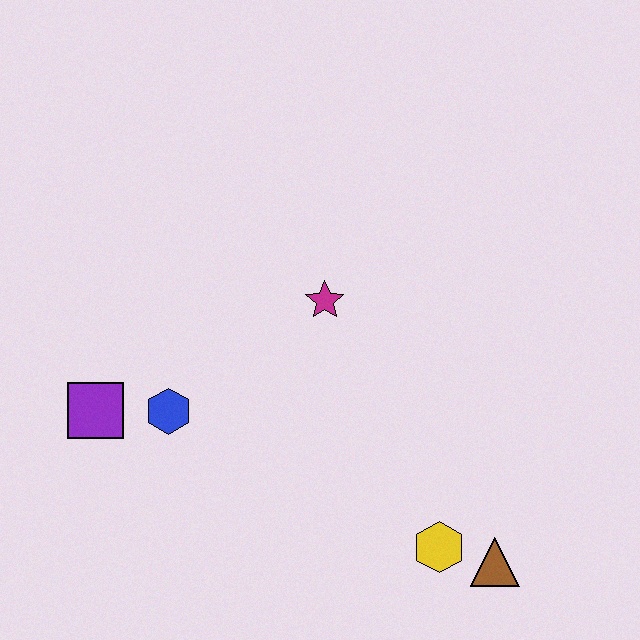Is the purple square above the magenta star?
No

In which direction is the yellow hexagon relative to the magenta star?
The yellow hexagon is below the magenta star.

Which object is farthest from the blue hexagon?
The brown triangle is farthest from the blue hexagon.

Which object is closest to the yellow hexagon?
The brown triangle is closest to the yellow hexagon.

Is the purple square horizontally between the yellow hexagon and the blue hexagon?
No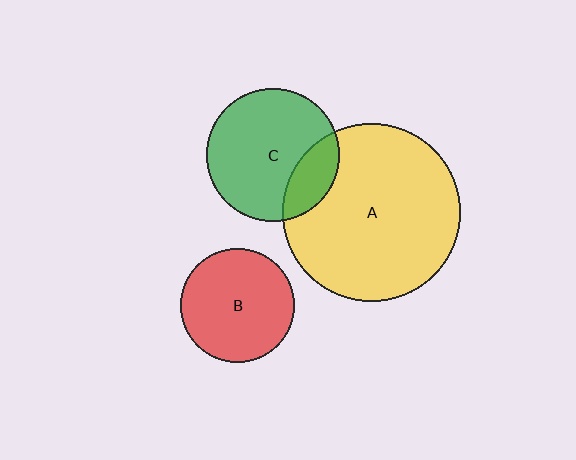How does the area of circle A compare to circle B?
Approximately 2.4 times.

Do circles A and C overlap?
Yes.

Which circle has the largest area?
Circle A (yellow).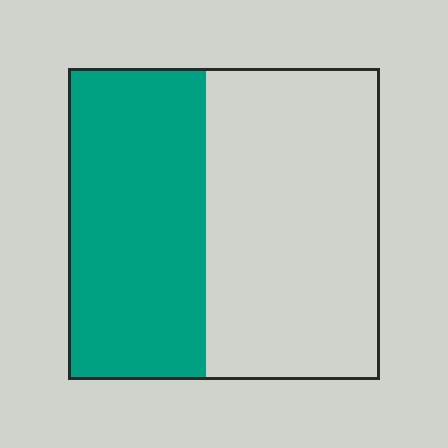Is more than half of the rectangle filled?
No.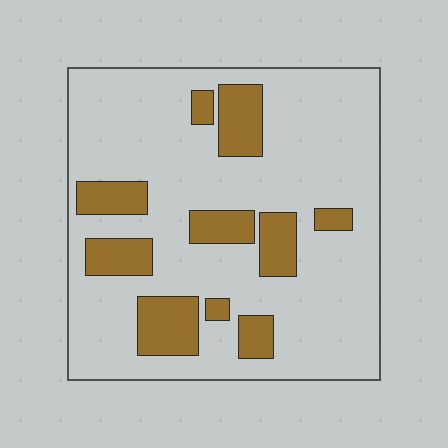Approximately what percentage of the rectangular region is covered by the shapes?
Approximately 20%.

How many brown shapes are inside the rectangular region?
10.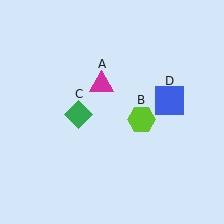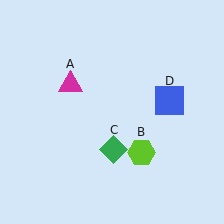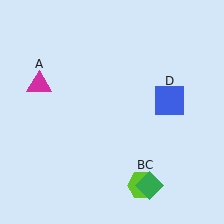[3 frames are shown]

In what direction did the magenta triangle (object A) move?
The magenta triangle (object A) moved left.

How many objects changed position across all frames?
3 objects changed position: magenta triangle (object A), lime hexagon (object B), green diamond (object C).